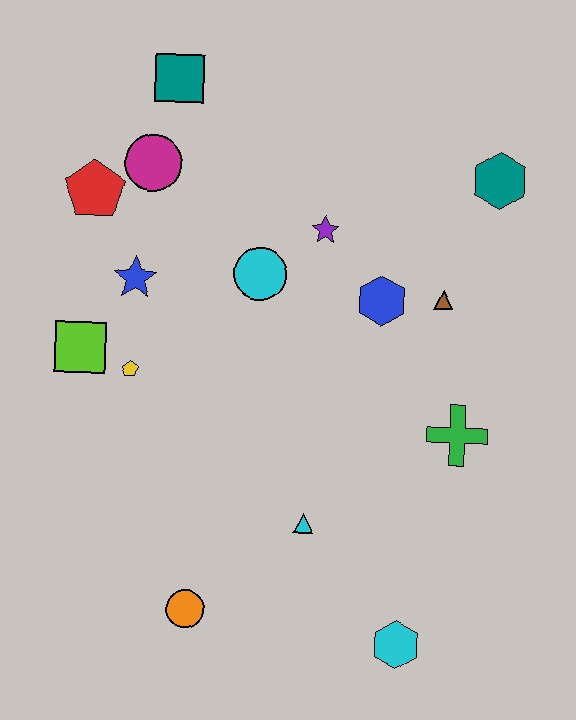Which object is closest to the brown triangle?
The blue hexagon is closest to the brown triangle.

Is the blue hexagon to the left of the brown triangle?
Yes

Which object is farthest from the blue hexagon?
The orange circle is farthest from the blue hexagon.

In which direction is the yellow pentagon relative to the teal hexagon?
The yellow pentagon is to the left of the teal hexagon.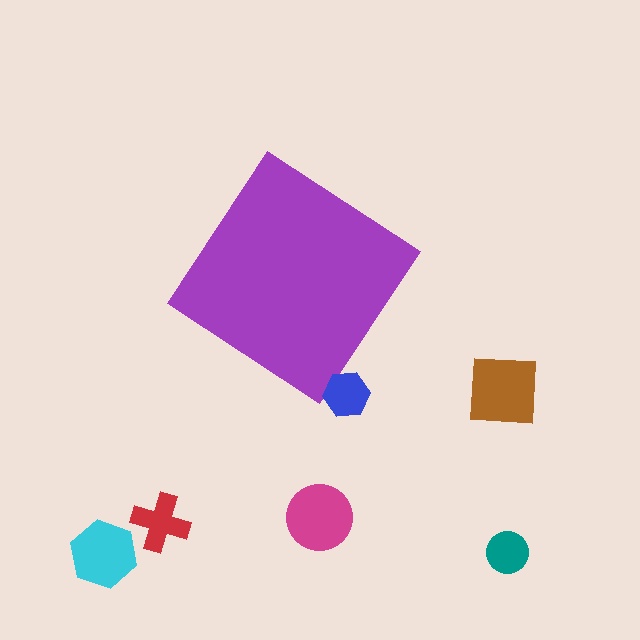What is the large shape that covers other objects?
A purple diamond.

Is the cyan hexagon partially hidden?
No, the cyan hexagon is fully visible.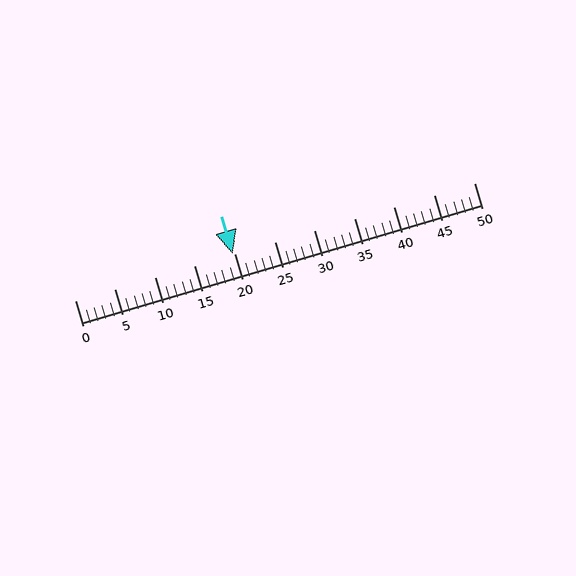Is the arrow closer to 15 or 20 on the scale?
The arrow is closer to 20.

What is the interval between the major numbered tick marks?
The major tick marks are spaced 5 units apart.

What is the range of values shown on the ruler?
The ruler shows values from 0 to 50.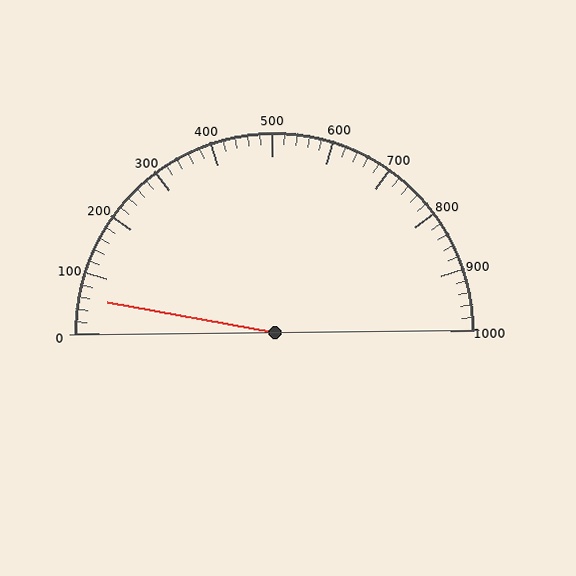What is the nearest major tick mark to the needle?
The nearest major tick mark is 100.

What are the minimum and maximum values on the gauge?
The gauge ranges from 0 to 1000.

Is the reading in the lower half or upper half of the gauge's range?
The reading is in the lower half of the range (0 to 1000).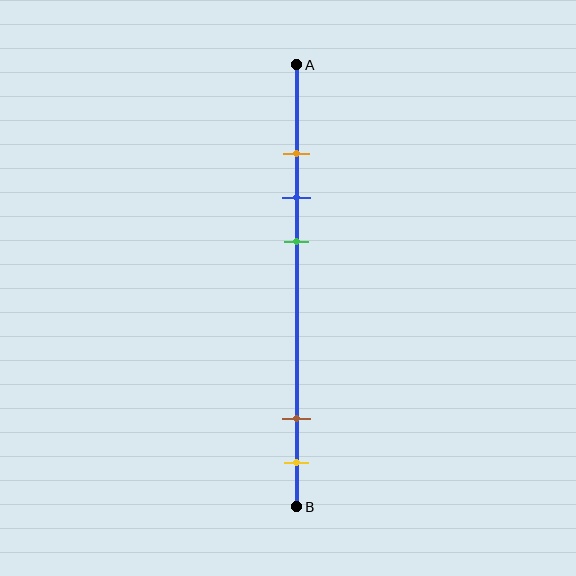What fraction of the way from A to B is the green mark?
The green mark is approximately 40% (0.4) of the way from A to B.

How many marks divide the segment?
There are 5 marks dividing the segment.